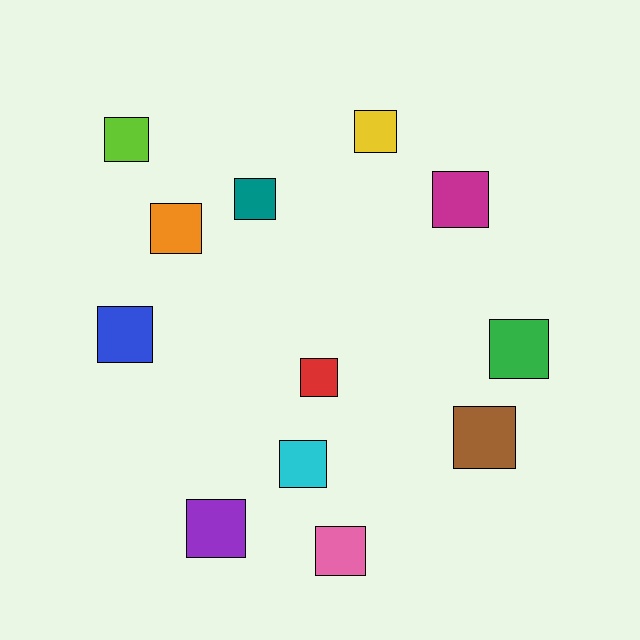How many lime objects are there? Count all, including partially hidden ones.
There is 1 lime object.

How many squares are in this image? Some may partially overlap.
There are 12 squares.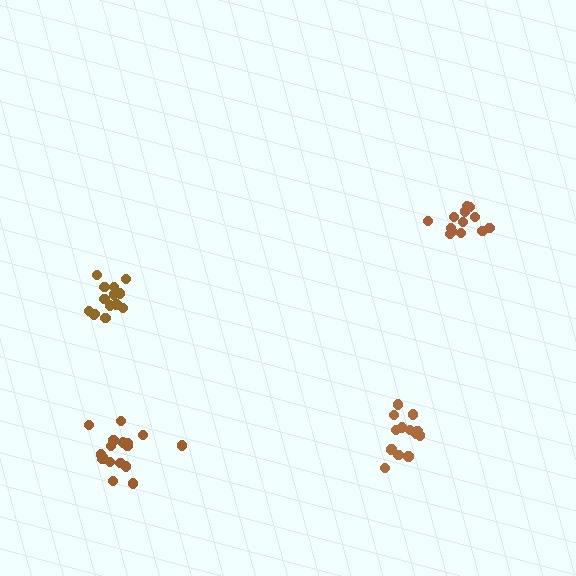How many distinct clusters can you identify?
There are 4 distinct clusters.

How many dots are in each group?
Group 1: 14 dots, Group 2: 17 dots, Group 3: 14 dots, Group 4: 13 dots (58 total).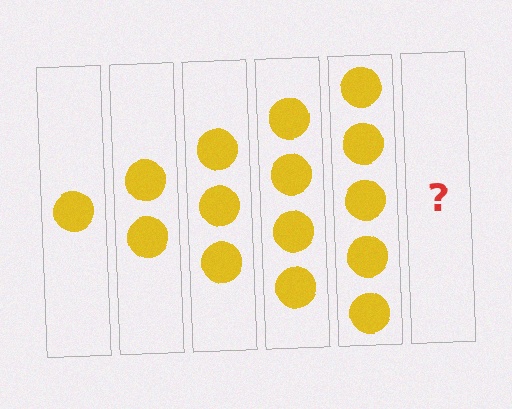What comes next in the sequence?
The next element should be 6 circles.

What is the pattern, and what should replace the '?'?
The pattern is that each step adds one more circle. The '?' should be 6 circles.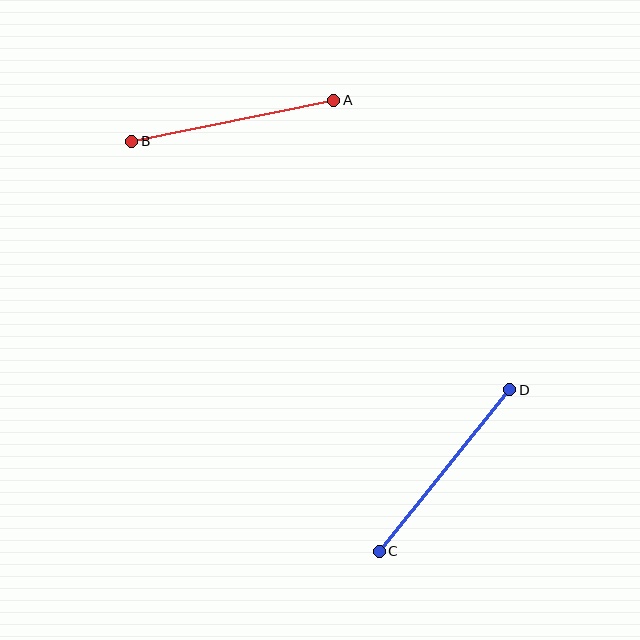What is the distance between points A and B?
The distance is approximately 206 pixels.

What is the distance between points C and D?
The distance is approximately 208 pixels.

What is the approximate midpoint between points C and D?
The midpoint is at approximately (445, 470) pixels.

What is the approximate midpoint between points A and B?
The midpoint is at approximately (233, 121) pixels.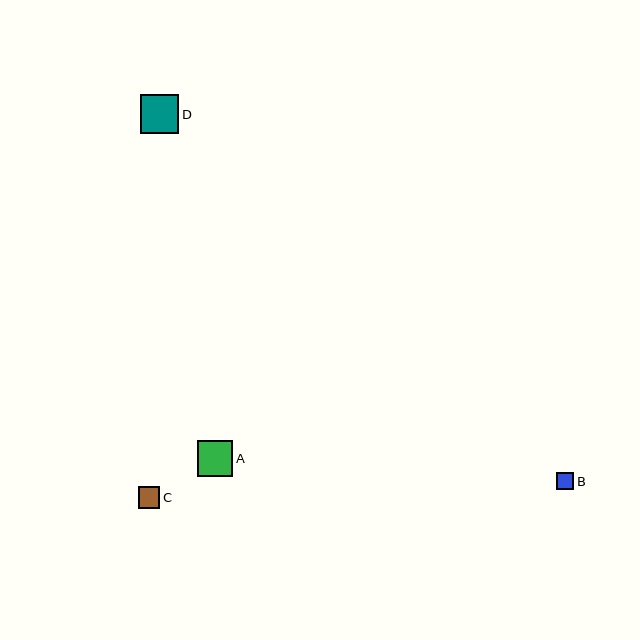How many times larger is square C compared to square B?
Square C is approximately 1.3 times the size of square B.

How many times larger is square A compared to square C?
Square A is approximately 1.6 times the size of square C.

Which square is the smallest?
Square B is the smallest with a size of approximately 17 pixels.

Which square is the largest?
Square D is the largest with a size of approximately 39 pixels.